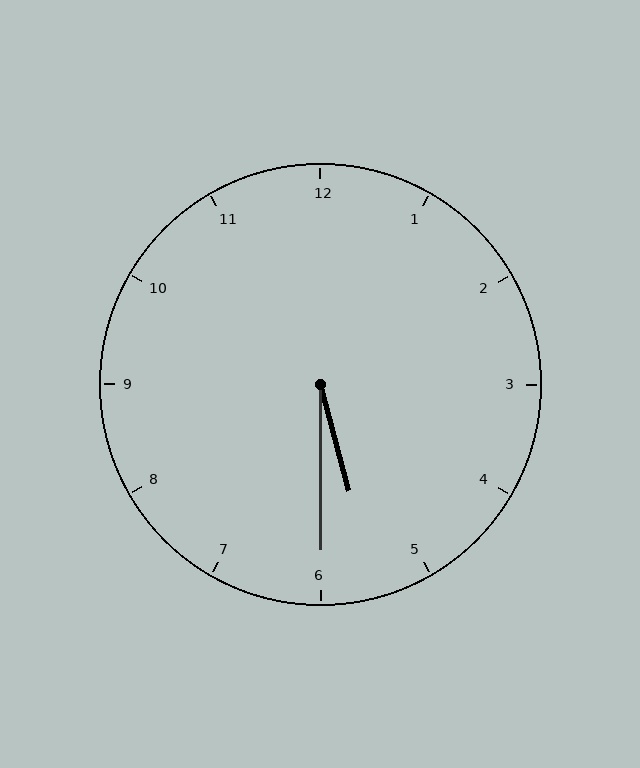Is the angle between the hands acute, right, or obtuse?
It is acute.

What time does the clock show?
5:30.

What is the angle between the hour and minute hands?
Approximately 15 degrees.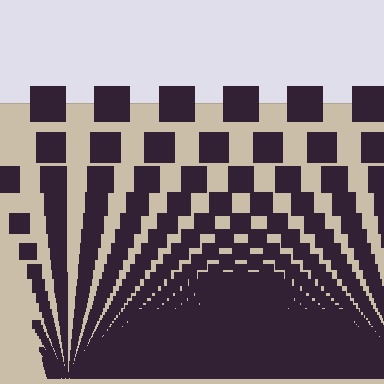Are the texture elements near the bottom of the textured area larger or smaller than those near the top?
Smaller. The gradient is inverted — elements near the bottom are smaller and denser.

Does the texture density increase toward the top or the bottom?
Density increases toward the bottom.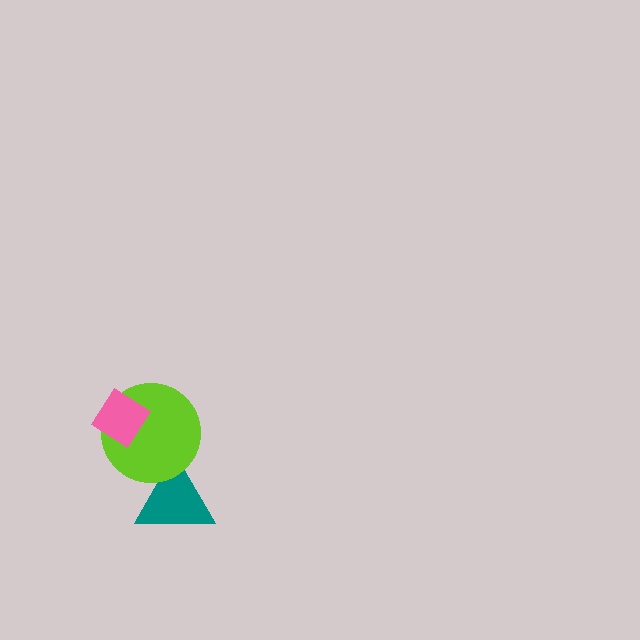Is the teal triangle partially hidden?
Yes, it is partially covered by another shape.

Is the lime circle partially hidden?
Yes, it is partially covered by another shape.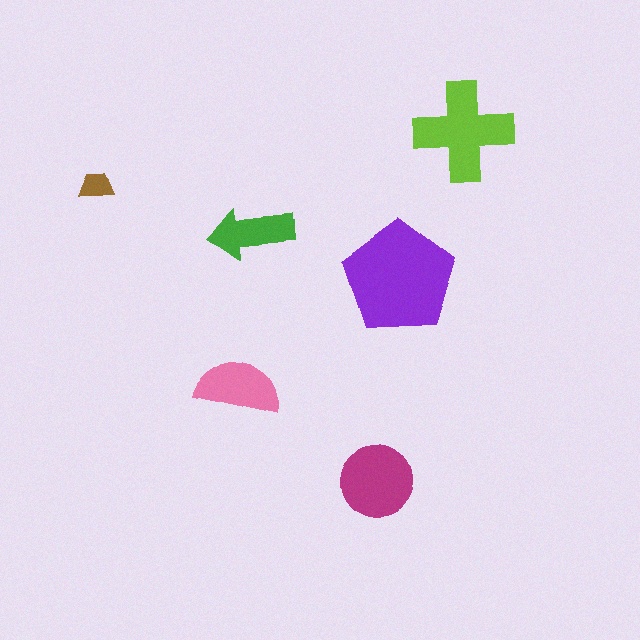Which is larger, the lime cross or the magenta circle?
The lime cross.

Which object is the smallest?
The brown trapezoid.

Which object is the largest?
The purple pentagon.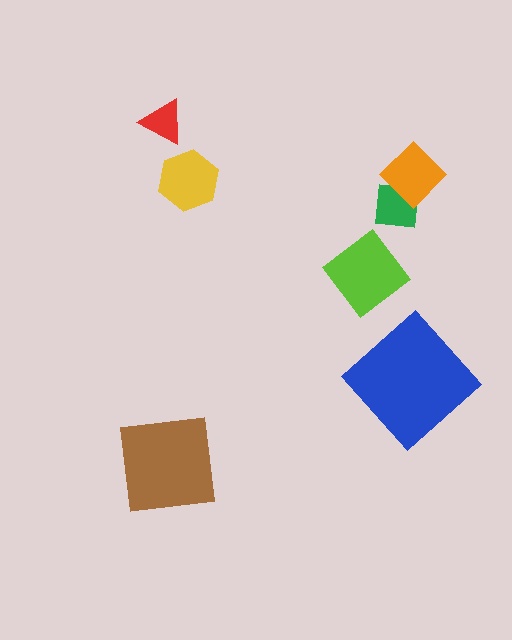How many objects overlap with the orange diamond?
1 object overlaps with the orange diamond.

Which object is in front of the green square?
The orange diamond is in front of the green square.